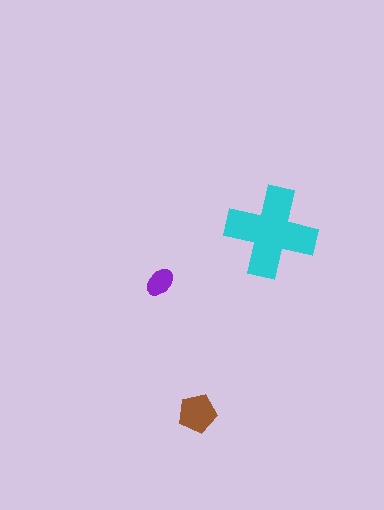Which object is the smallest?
The purple ellipse.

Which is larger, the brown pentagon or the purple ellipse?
The brown pentagon.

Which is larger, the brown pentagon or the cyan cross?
The cyan cross.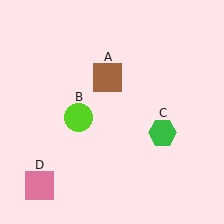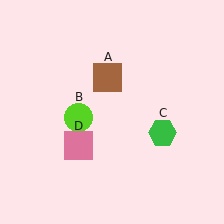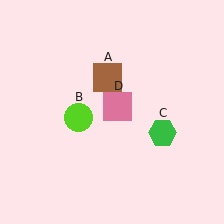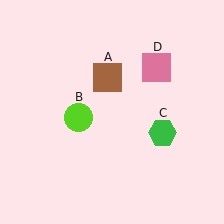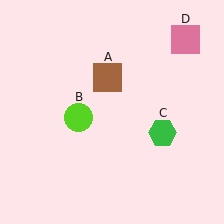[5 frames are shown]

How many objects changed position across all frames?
1 object changed position: pink square (object D).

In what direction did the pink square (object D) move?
The pink square (object D) moved up and to the right.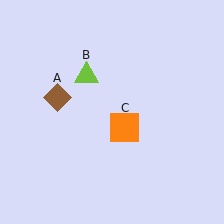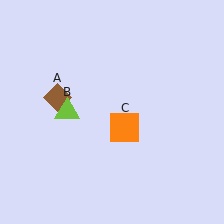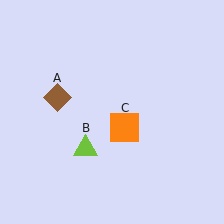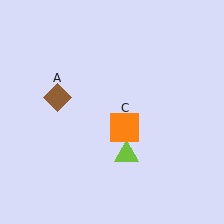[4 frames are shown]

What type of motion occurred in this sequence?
The lime triangle (object B) rotated counterclockwise around the center of the scene.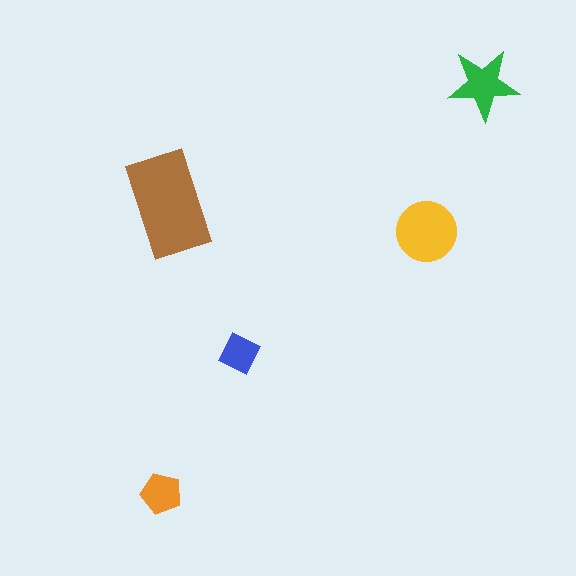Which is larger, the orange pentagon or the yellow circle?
The yellow circle.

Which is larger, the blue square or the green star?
The green star.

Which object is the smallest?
The blue square.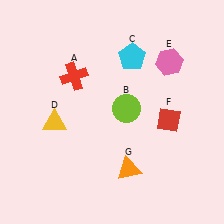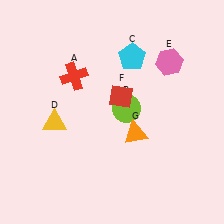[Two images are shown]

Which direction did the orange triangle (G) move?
The orange triangle (G) moved up.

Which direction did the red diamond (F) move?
The red diamond (F) moved left.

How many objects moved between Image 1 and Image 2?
2 objects moved between the two images.